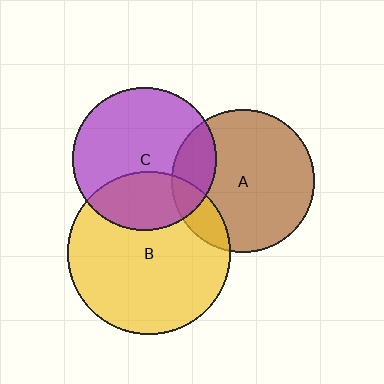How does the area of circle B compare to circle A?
Approximately 1.3 times.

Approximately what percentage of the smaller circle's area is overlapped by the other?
Approximately 20%.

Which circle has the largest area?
Circle B (yellow).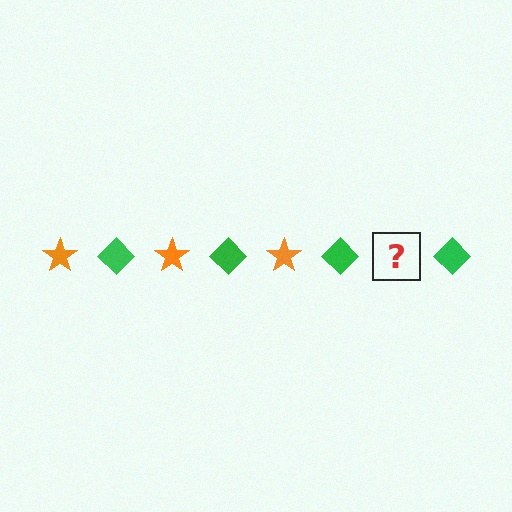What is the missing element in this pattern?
The missing element is an orange star.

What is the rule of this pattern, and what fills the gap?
The rule is that the pattern alternates between orange star and green diamond. The gap should be filled with an orange star.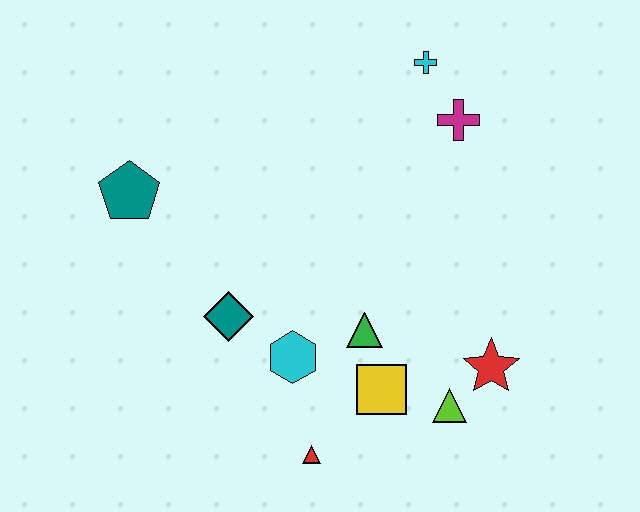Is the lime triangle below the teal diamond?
Yes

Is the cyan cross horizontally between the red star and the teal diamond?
Yes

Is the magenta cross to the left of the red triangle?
No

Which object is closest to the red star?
The lime triangle is closest to the red star.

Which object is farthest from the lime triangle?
The teal pentagon is farthest from the lime triangle.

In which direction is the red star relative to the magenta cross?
The red star is below the magenta cross.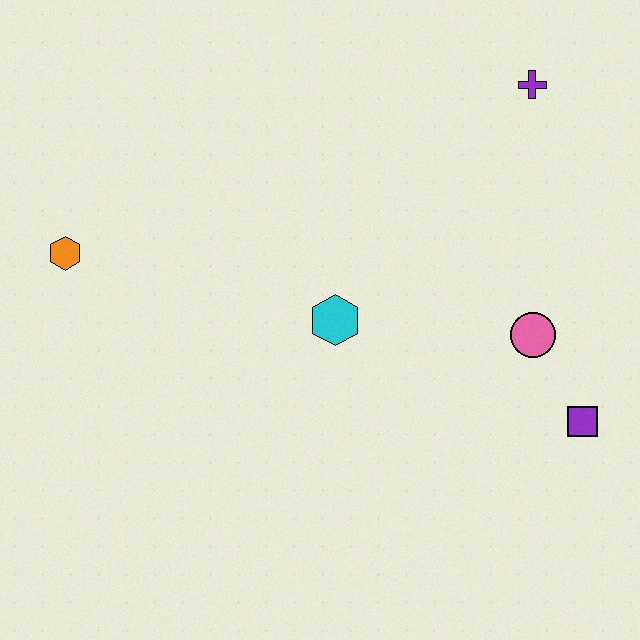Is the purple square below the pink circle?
Yes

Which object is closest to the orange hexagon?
The cyan hexagon is closest to the orange hexagon.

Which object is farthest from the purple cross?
The orange hexagon is farthest from the purple cross.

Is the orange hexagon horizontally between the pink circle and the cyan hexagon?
No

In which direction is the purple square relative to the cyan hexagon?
The purple square is to the right of the cyan hexagon.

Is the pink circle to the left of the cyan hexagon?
No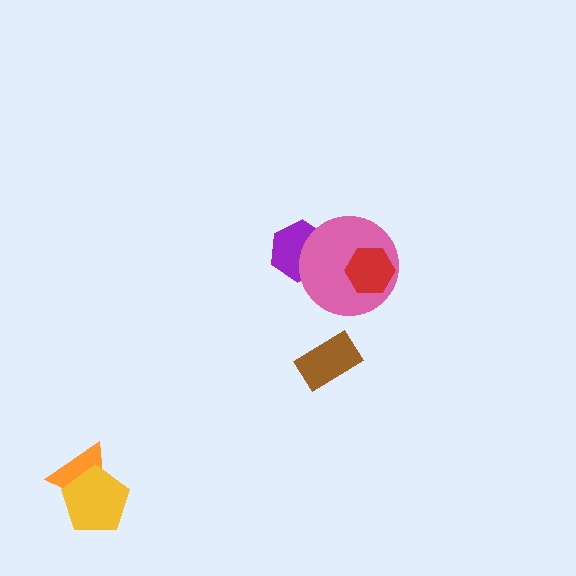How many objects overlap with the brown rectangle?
0 objects overlap with the brown rectangle.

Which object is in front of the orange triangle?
The yellow pentagon is in front of the orange triangle.